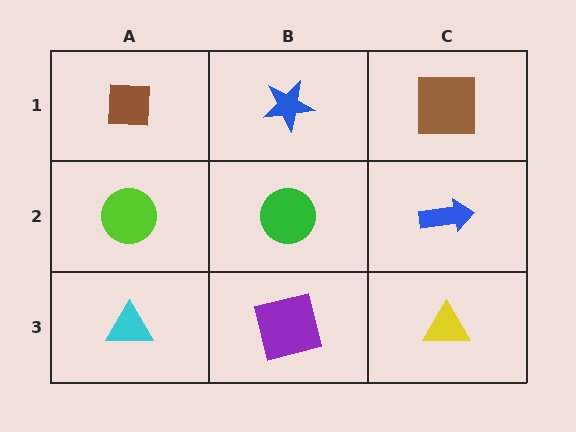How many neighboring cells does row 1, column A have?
2.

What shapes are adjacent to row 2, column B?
A blue star (row 1, column B), a purple square (row 3, column B), a lime circle (row 2, column A), a blue arrow (row 2, column C).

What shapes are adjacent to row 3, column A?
A lime circle (row 2, column A), a purple square (row 3, column B).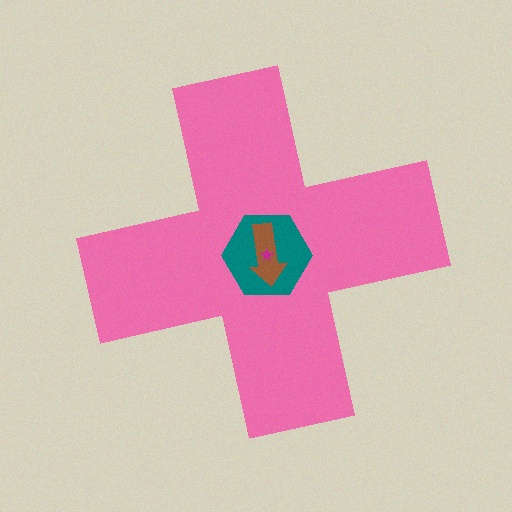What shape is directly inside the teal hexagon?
The brown arrow.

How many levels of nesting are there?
4.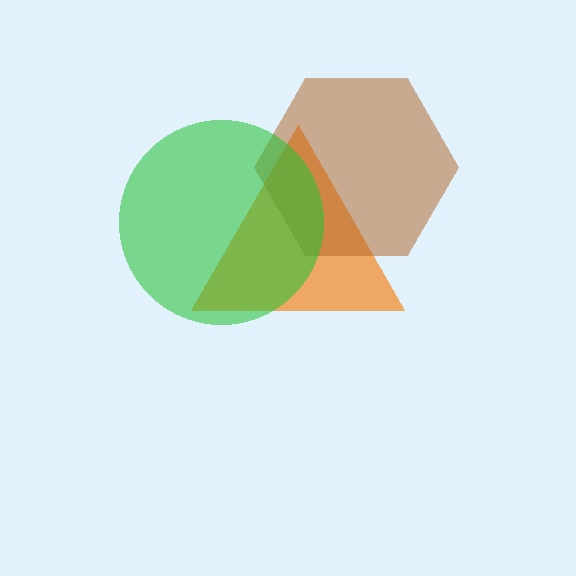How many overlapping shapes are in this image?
There are 3 overlapping shapes in the image.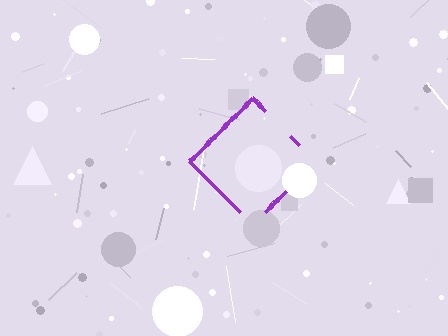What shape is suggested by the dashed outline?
The dashed outline suggests a diamond.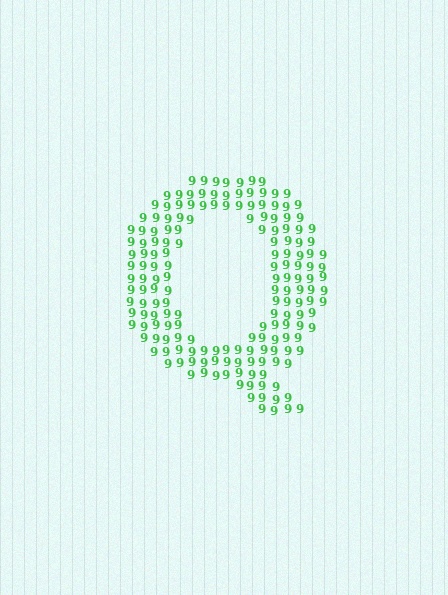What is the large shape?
The large shape is the letter Q.